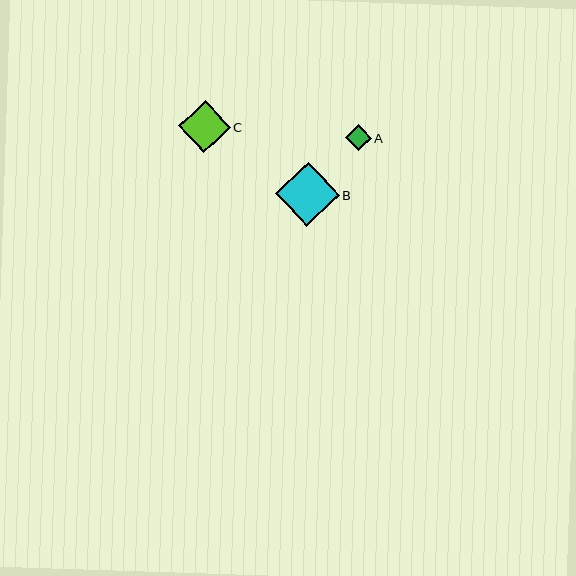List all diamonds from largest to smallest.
From largest to smallest: B, C, A.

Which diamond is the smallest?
Diamond A is the smallest with a size of approximately 26 pixels.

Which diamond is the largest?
Diamond B is the largest with a size of approximately 63 pixels.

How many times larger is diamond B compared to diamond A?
Diamond B is approximately 2.5 times the size of diamond A.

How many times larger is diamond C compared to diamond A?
Diamond C is approximately 2.0 times the size of diamond A.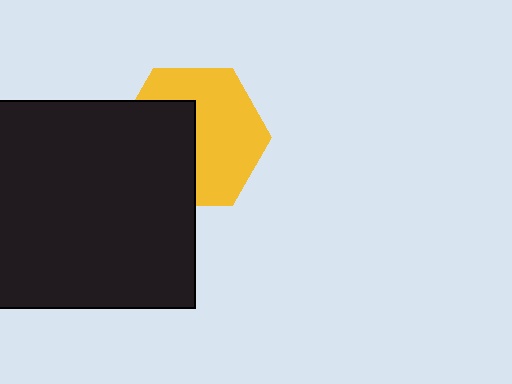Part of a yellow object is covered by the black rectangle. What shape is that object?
It is a hexagon.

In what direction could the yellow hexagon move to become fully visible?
The yellow hexagon could move right. That would shift it out from behind the black rectangle entirely.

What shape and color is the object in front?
The object in front is a black rectangle.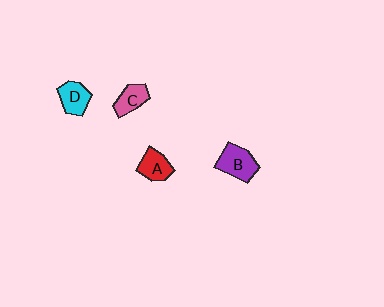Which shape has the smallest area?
Shape C (pink).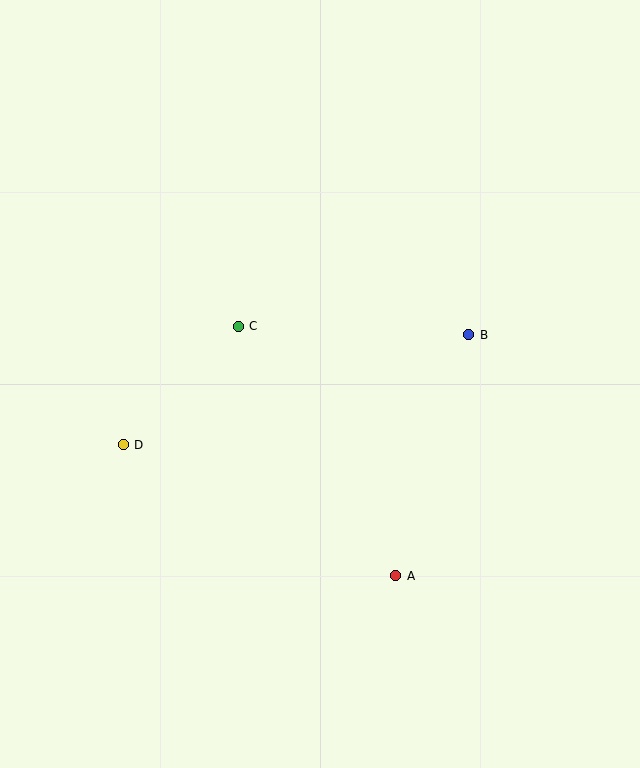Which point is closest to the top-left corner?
Point C is closest to the top-left corner.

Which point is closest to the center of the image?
Point C at (238, 326) is closest to the center.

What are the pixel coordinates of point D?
Point D is at (123, 445).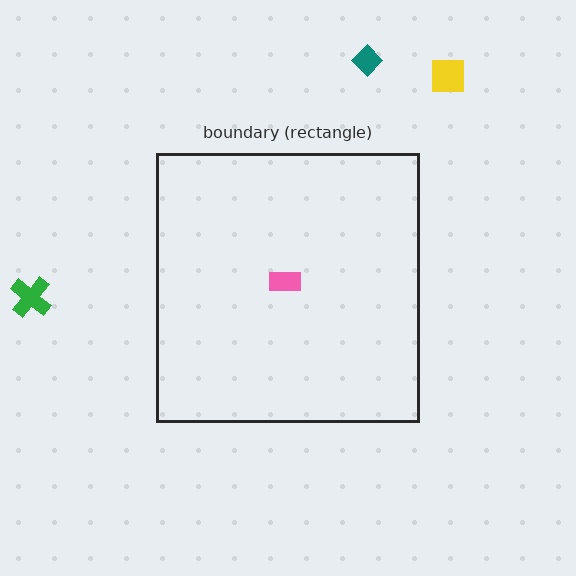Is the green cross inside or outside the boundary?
Outside.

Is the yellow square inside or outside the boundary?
Outside.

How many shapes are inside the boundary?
1 inside, 3 outside.